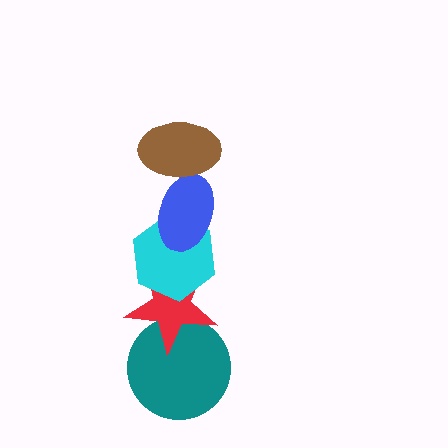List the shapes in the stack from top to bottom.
From top to bottom: the brown ellipse, the blue ellipse, the cyan hexagon, the red star, the teal circle.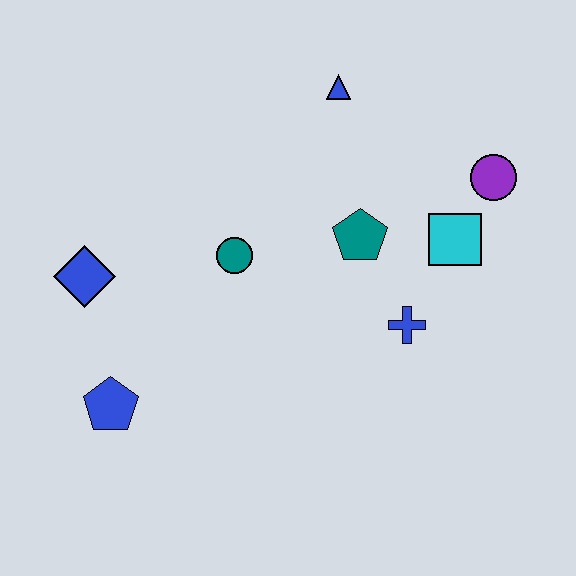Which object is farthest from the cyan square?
The blue pentagon is farthest from the cyan square.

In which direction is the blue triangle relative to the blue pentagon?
The blue triangle is above the blue pentagon.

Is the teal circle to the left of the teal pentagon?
Yes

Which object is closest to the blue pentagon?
The blue diamond is closest to the blue pentagon.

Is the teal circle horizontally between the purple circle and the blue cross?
No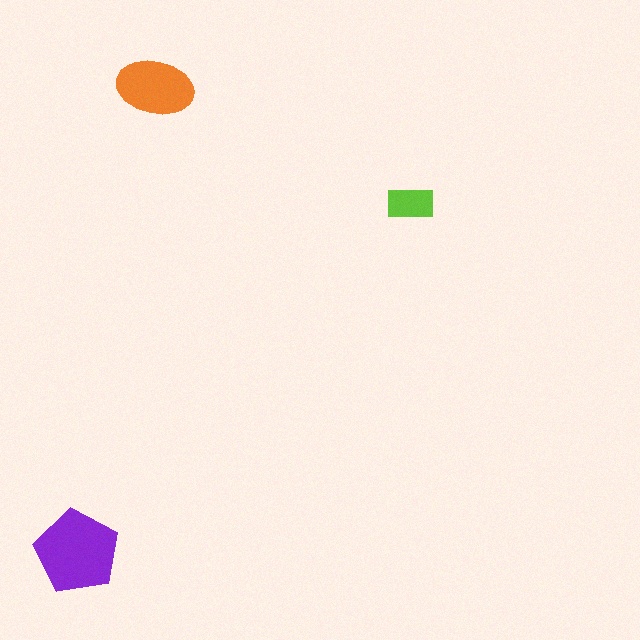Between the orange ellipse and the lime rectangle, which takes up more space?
The orange ellipse.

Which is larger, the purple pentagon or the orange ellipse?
The purple pentagon.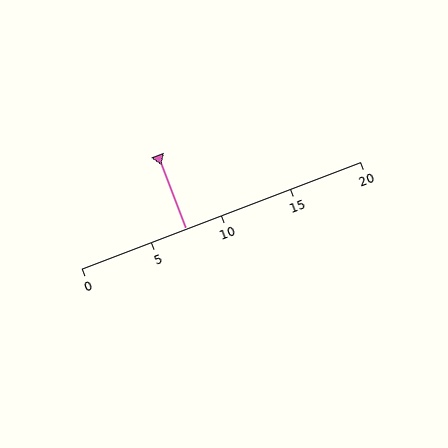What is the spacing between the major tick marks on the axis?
The major ticks are spaced 5 apart.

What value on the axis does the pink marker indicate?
The marker indicates approximately 7.5.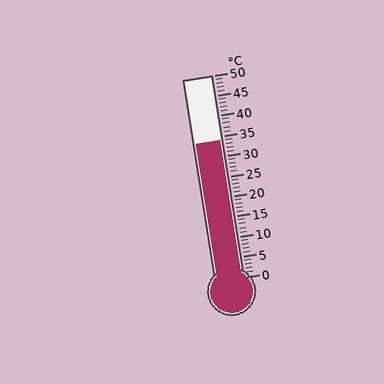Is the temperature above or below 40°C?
The temperature is below 40°C.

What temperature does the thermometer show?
The thermometer shows approximately 34°C.